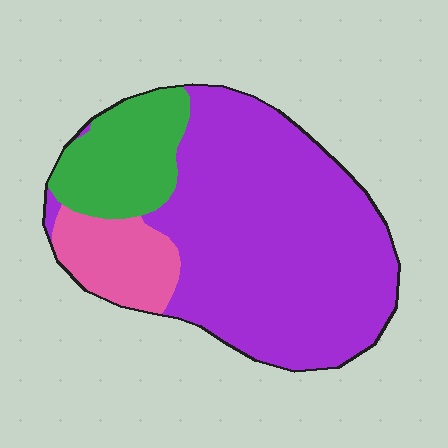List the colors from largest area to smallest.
From largest to smallest: purple, green, pink.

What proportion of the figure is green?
Green takes up about one sixth (1/6) of the figure.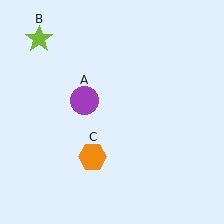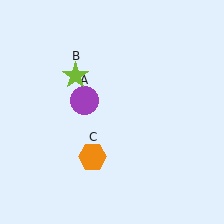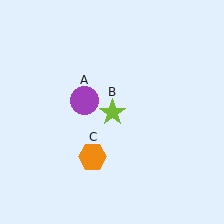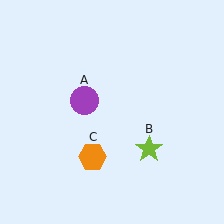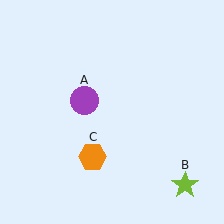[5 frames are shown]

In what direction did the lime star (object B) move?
The lime star (object B) moved down and to the right.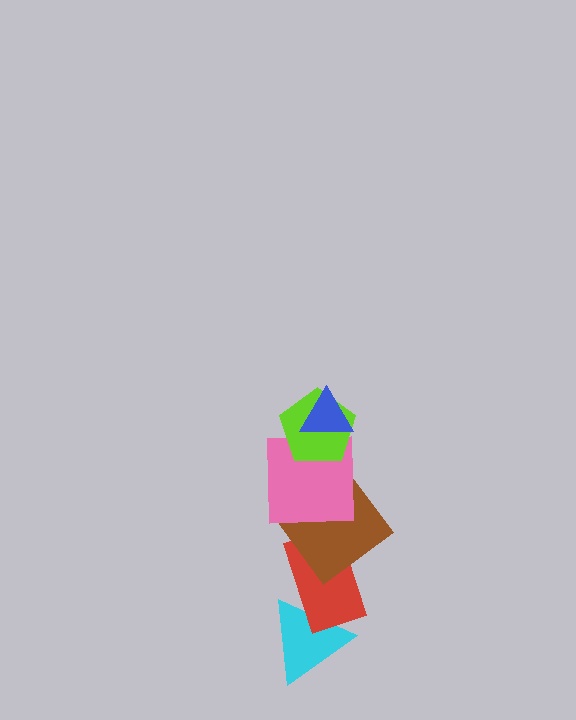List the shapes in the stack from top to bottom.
From top to bottom: the blue triangle, the lime pentagon, the pink square, the brown diamond, the red rectangle, the cyan triangle.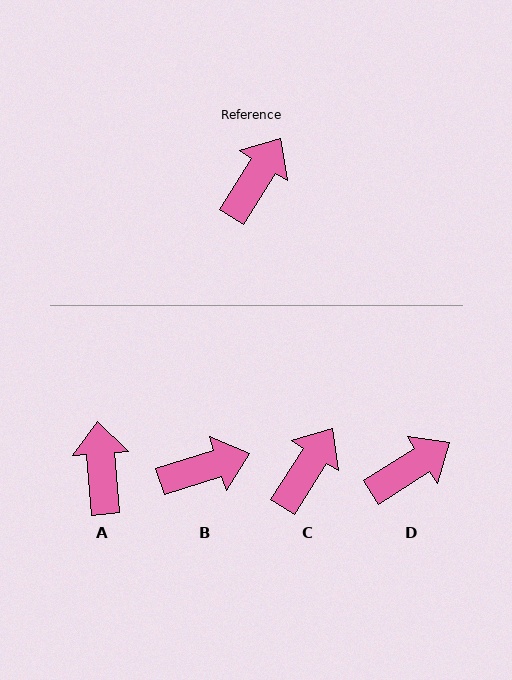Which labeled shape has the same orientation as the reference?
C.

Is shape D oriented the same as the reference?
No, it is off by about 26 degrees.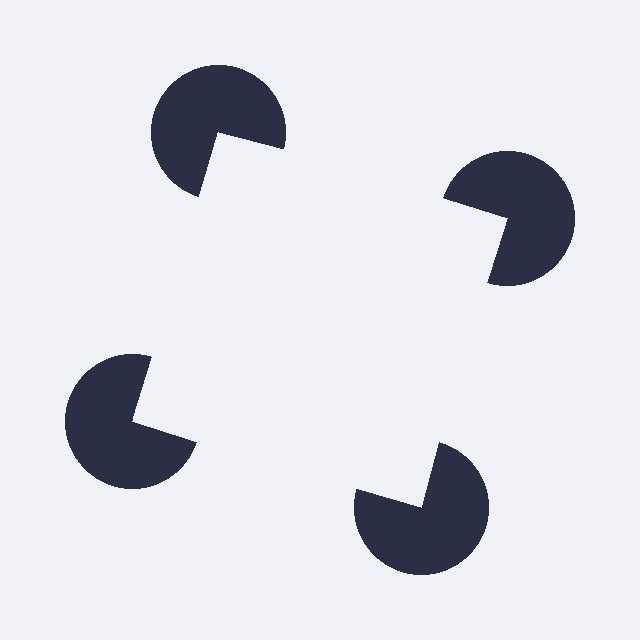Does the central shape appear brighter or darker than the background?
It typically appears slightly brighter than the background, even though no actual brightness change is drawn.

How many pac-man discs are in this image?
There are 4 — one at each vertex of the illusory square.